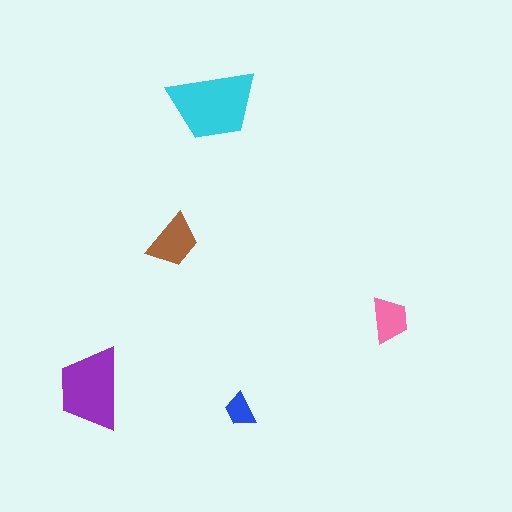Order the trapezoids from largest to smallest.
the cyan one, the purple one, the brown one, the pink one, the blue one.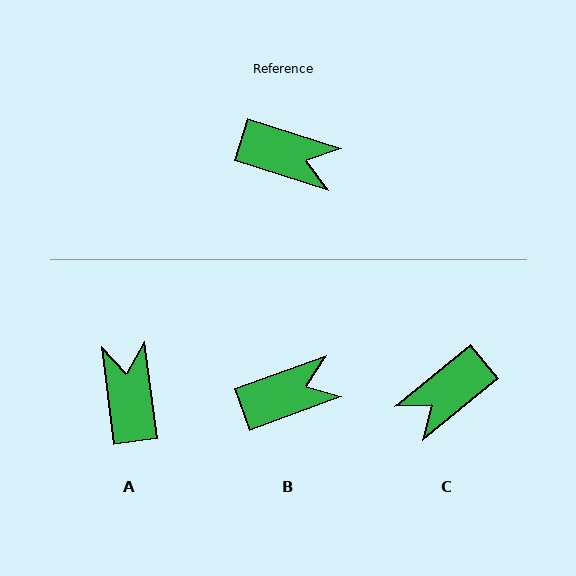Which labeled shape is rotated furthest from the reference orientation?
C, about 123 degrees away.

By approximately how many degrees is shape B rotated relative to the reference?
Approximately 38 degrees counter-clockwise.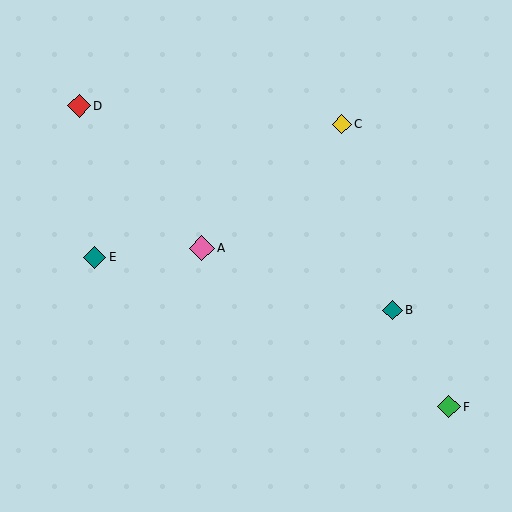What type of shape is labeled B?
Shape B is a teal diamond.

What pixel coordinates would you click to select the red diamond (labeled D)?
Click at (79, 106) to select the red diamond D.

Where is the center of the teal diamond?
The center of the teal diamond is at (95, 257).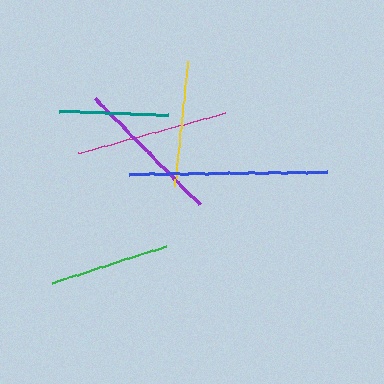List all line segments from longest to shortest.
From longest to shortest: blue, magenta, purple, yellow, green, teal.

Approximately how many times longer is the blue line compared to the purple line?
The blue line is approximately 1.3 times the length of the purple line.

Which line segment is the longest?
The blue line is the longest at approximately 198 pixels.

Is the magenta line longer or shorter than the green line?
The magenta line is longer than the green line.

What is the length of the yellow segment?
The yellow segment is approximately 127 pixels long.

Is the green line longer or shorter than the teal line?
The green line is longer than the teal line.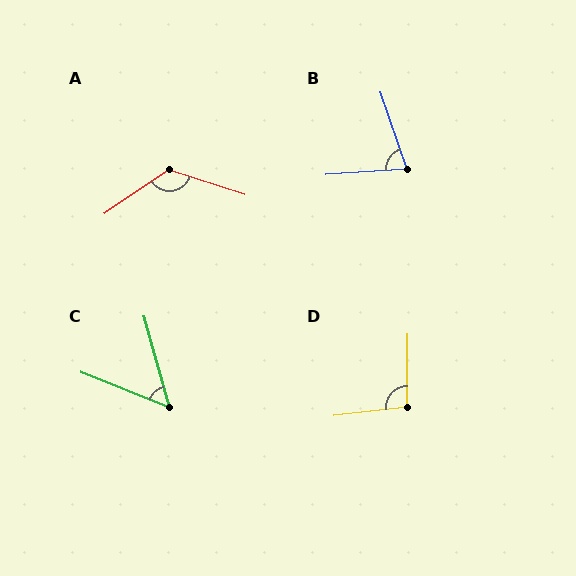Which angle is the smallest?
C, at approximately 53 degrees.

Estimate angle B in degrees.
Approximately 75 degrees.